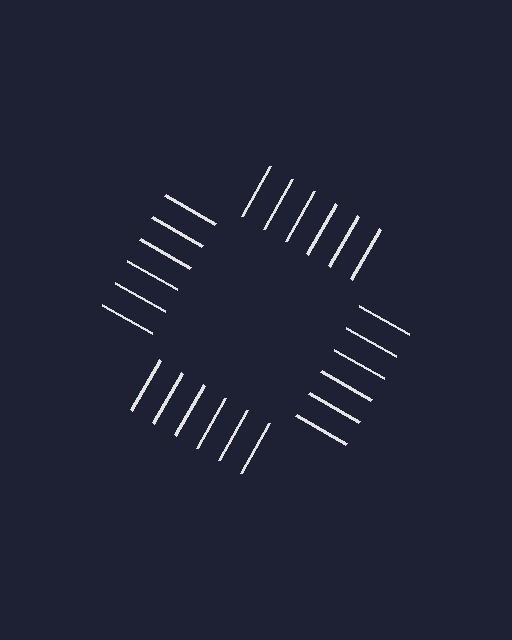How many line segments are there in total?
24 — 6 along each of the 4 edges.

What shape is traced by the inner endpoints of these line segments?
An illusory square — the line segments terminate on its edges but no continuous stroke is drawn.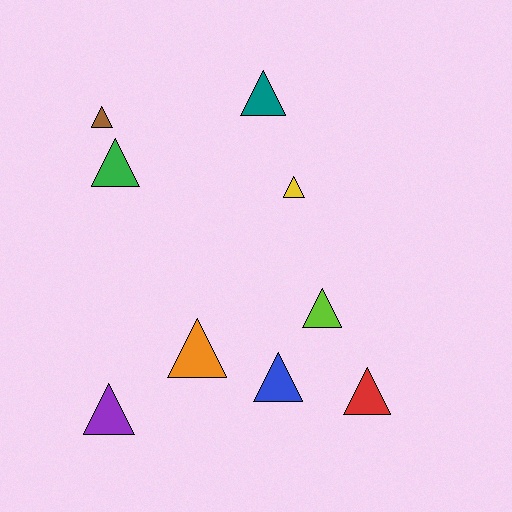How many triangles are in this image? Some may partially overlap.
There are 9 triangles.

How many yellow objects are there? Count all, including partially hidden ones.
There is 1 yellow object.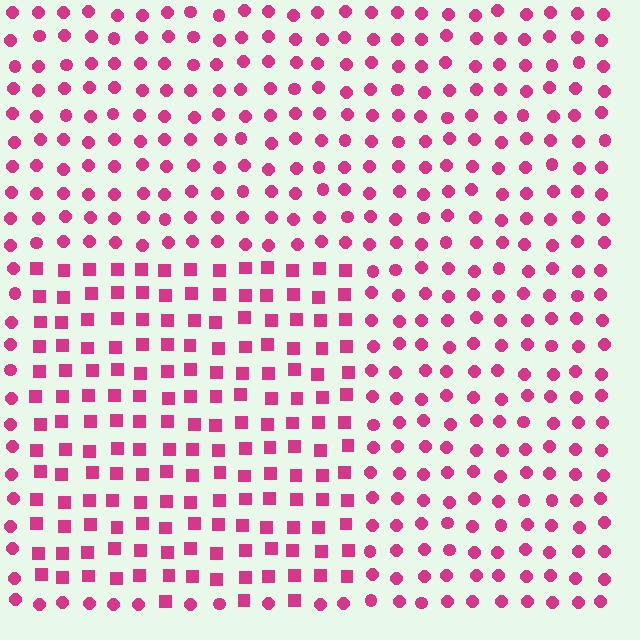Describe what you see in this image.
The image is filled with small magenta elements arranged in a uniform grid. A rectangle-shaped region contains squares, while the surrounding area contains circles. The boundary is defined purely by the change in element shape.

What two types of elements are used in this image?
The image uses squares inside the rectangle region and circles outside it.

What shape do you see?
I see a rectangle.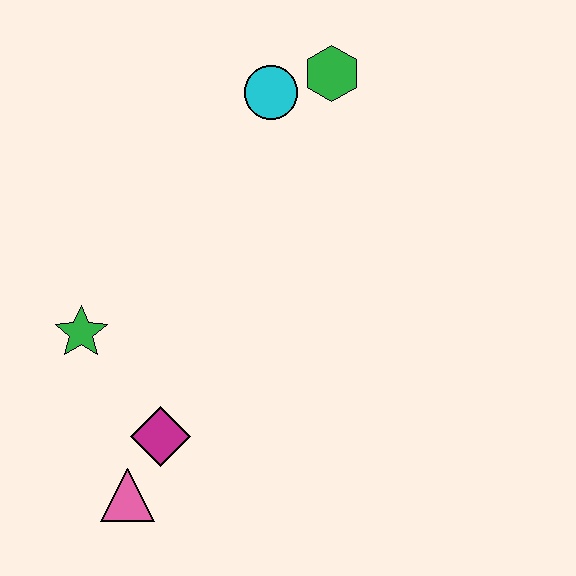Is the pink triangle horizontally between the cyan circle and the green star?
Yes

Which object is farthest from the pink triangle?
The green hexagon is farthest from the pink triangle.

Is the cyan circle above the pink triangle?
Yes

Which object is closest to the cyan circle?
The green hexagon is closest to the cyan circle.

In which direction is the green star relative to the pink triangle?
The green star is above the pink triangle.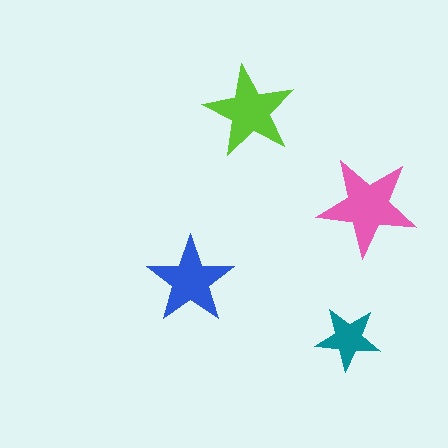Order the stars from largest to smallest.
the pink one, the lime one, the blue one, the teal one.